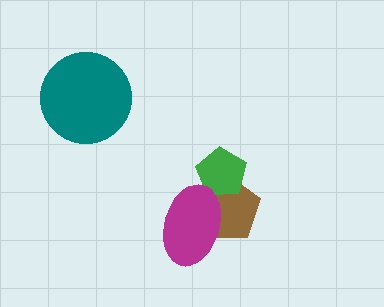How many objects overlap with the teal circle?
0 objects overlap with the teal circle.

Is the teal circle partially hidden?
No, no other shape covers it.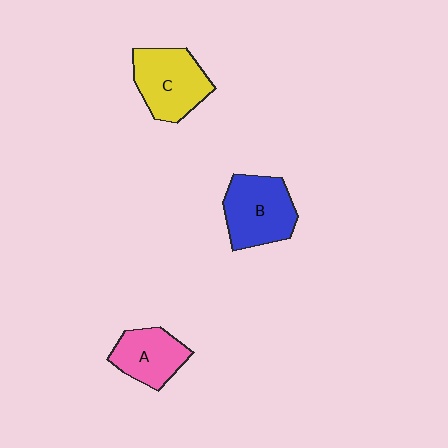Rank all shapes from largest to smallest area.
From largest to smallest: C (yellow), B (blue), A (pink).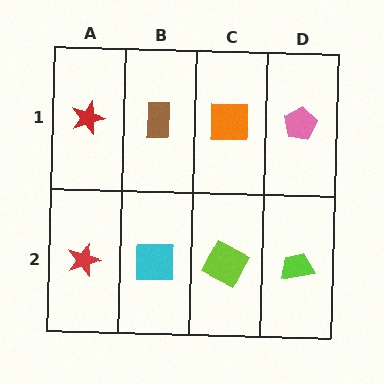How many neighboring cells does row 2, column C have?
3.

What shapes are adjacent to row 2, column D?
A pink pentagon (row 1, column D), a lime square (row 2, column C).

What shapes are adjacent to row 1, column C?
A lime square (row 2, column C), a brown rectangle (row 1, column B), a pink pentagon (row 1, column D).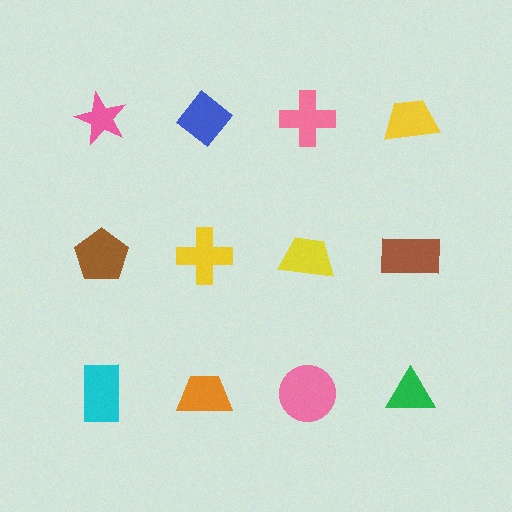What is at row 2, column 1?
A brown pentagon.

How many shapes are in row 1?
4 shapes.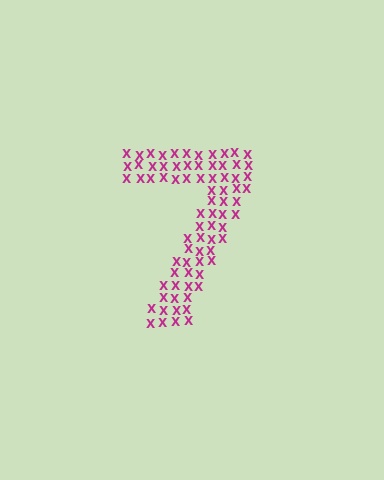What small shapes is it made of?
It is made of small letter X's.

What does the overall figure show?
The overall figure shows the digit 7.